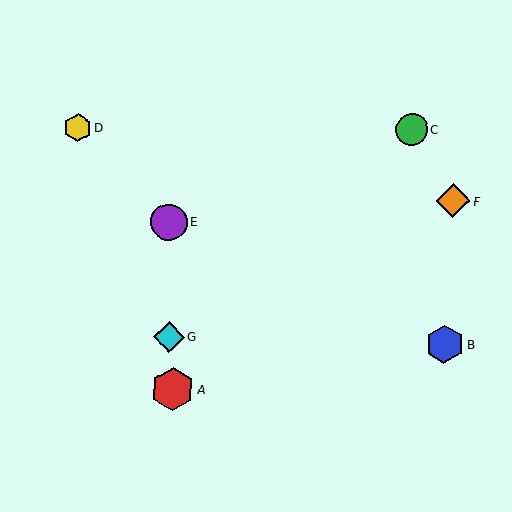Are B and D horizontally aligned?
No, B is at y≈344 and D is at y≈128.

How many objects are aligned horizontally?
2 objects (B, G) are aligned horizontally.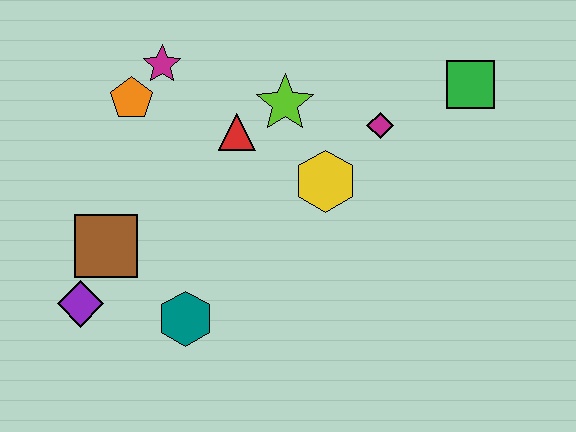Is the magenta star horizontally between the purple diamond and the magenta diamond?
Yes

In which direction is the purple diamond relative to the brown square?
The purple diamond is below the brown square.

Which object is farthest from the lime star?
The purple diamond is farthest from the lime star.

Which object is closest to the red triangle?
The lime star is closest to the red triangle.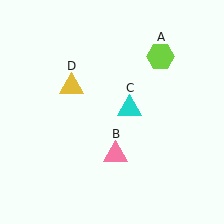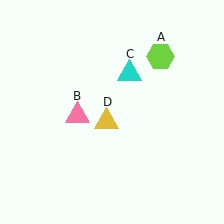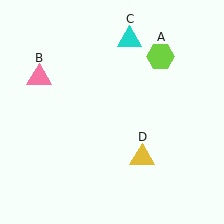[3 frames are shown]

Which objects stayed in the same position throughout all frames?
Lime hexagon (object A) remained stationary.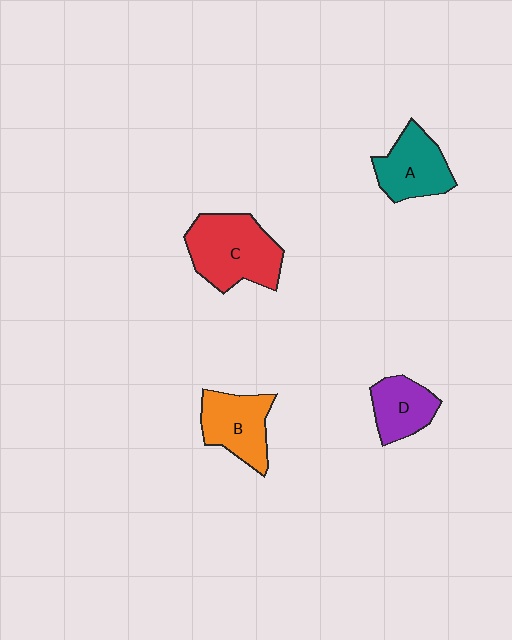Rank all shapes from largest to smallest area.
From largest to smallest: C (red), B (orange), A (teal), D (purple).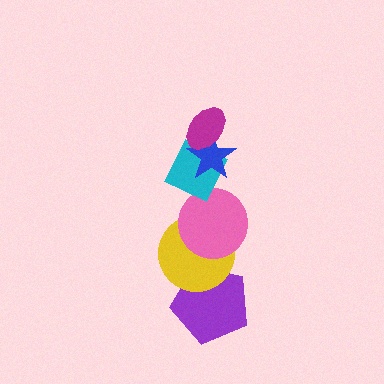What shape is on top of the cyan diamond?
The blue star is on top of the cyan diamond.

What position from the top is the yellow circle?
The yellow circle is 5th from the top.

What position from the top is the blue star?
The blue star is 2nd from the top.